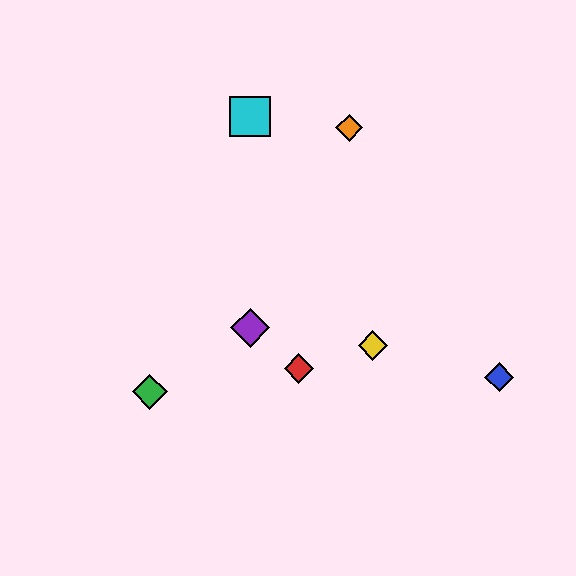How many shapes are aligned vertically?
2 shapes (the purple diamond, the cyan square) are aligned vertically.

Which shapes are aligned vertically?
The purple diamond, the cyan square are aligned vertically.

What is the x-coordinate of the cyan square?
The cyan square is at x≈250.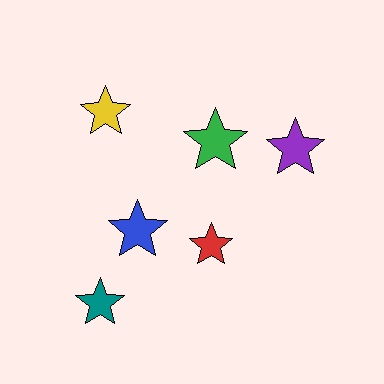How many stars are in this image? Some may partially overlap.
There are 6 stars.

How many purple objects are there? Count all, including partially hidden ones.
There is 1 purple object.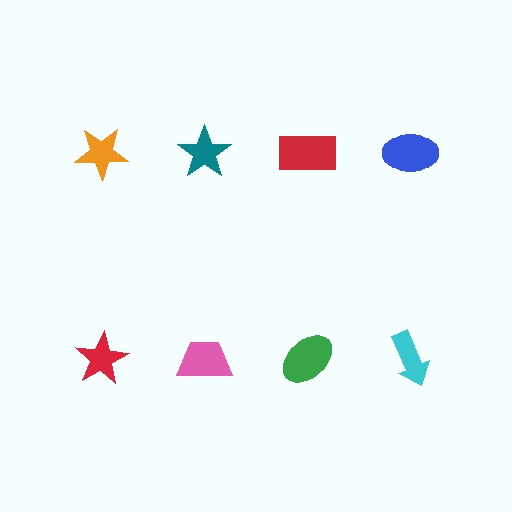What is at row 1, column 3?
A red rectangle.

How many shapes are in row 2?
4 shapes.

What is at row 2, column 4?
A cyan arrow.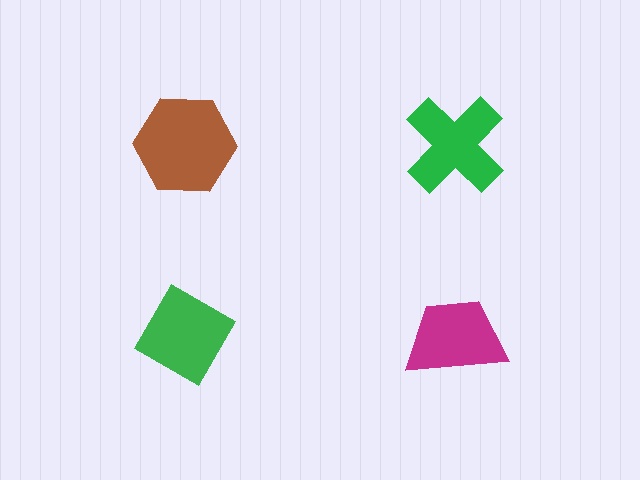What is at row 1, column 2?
A green cross.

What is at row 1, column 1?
A brown hexagon.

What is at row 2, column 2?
A magenta trapezoid.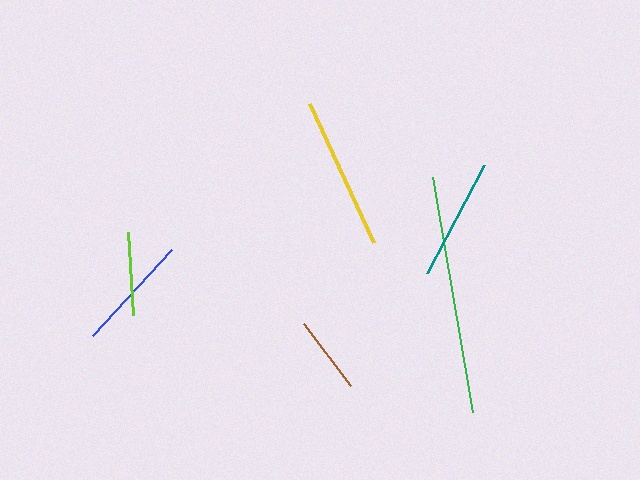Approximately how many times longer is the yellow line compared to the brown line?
The yellow line is approximately 2.0 times the length of the brown line.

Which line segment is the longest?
The green line is the longest at approximately 238 pixels.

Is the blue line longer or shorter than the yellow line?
The yellow line is longer than the blue line.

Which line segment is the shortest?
The brown line is the shortest at approximately 78 pixels.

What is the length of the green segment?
The green segment is approximately 238 pixels long.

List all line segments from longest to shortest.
From longest to shortest: green, yellow, teal, blue, lime, brown.